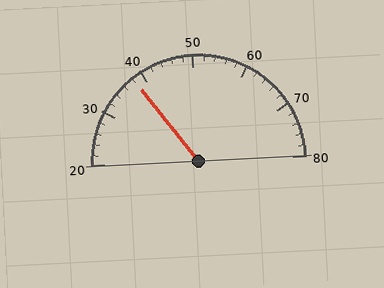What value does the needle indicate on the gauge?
The needle indicates approximately 38.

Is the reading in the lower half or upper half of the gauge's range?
The reading is in the lower half of the range (20 to 80).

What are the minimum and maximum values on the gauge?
The gauge ranges from 20 to 80.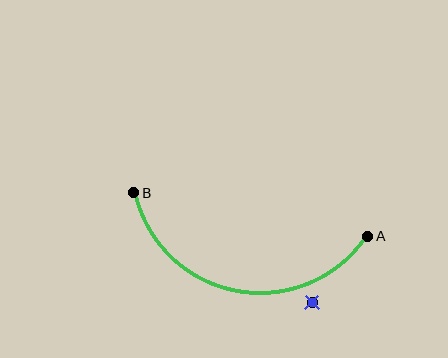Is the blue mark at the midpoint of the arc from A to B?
No — the blue mark does not lie on the arc at all. It sits slightly outside the curve.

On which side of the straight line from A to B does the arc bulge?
The arc bulges below the straight line connecting A and B.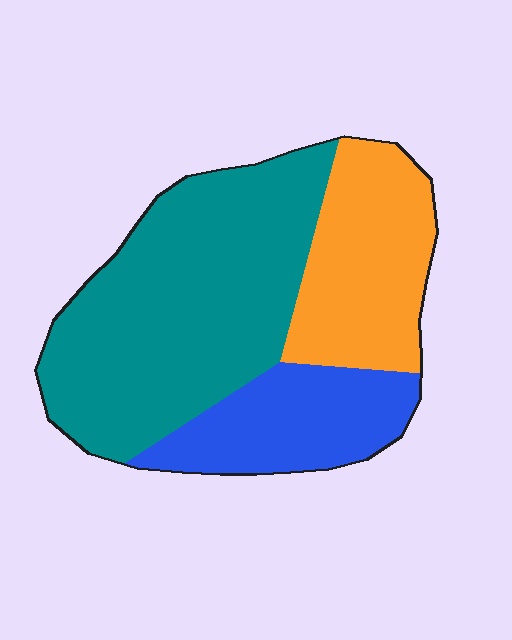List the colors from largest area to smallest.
From largest to smallest: teal, orange, blue.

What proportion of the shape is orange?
Orange covers about 25% of the shape.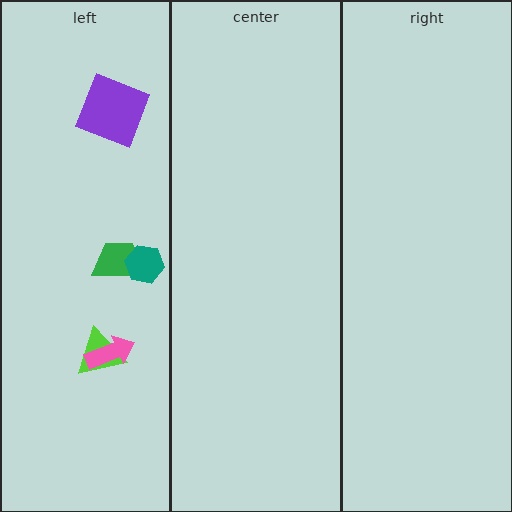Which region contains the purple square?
The left region.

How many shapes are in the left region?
5.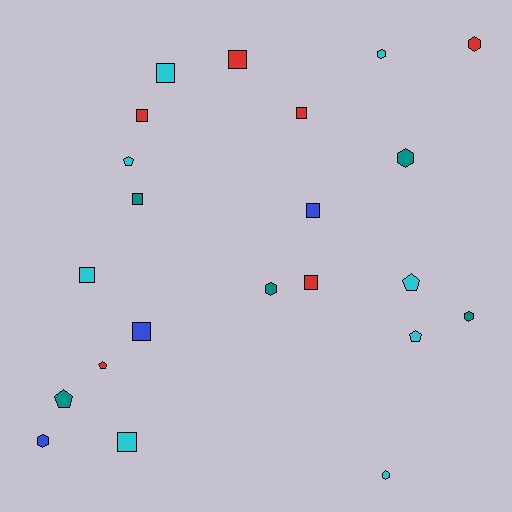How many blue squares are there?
There are 2 blue squares.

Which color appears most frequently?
Cyan, with 8 objects.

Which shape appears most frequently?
Square, with 10 objects.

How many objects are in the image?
There are 22 objects.